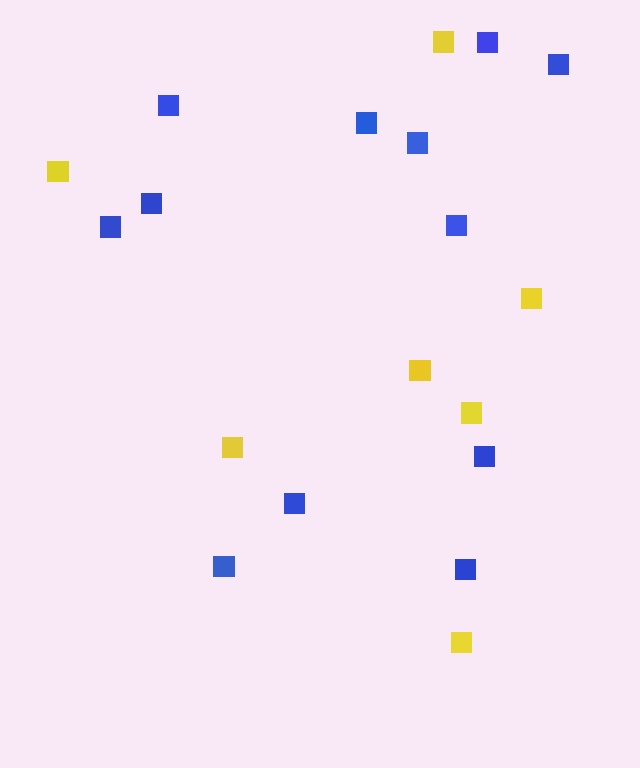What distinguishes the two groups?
There are 2 groups: one group of yellow squares (7) and one group of blue squares (12).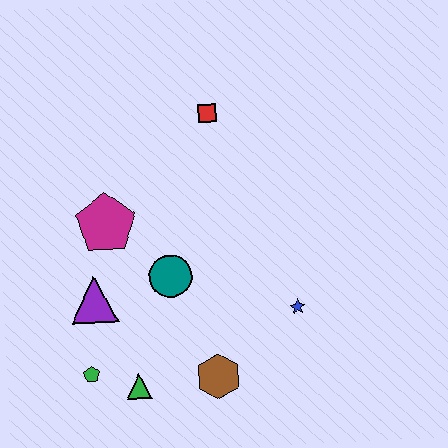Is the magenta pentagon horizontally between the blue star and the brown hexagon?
No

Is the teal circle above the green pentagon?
Yes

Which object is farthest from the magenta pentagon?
The blue star is farthest from the magenta pentagon.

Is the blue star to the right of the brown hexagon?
Yes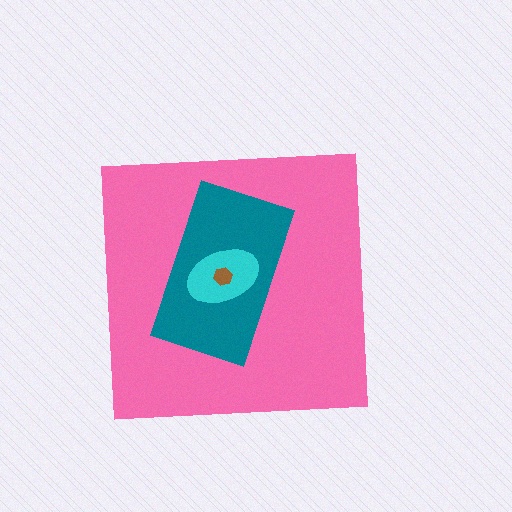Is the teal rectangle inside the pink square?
Yes.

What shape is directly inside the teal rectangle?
The cyan ellipse.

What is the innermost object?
The brown hexagon.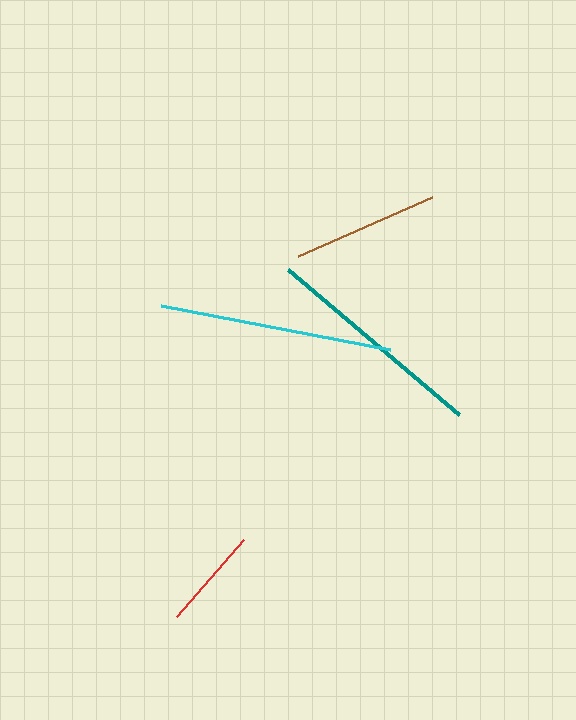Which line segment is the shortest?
The red line is the shortest at approximately 102 pixels.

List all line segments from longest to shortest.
From longest to shortest: cyan, teal, brown, red.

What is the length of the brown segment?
The brown segment is approximately 147 pixels long.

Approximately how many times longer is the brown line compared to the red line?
The brown line is approximately 1.4 times the length of the red line.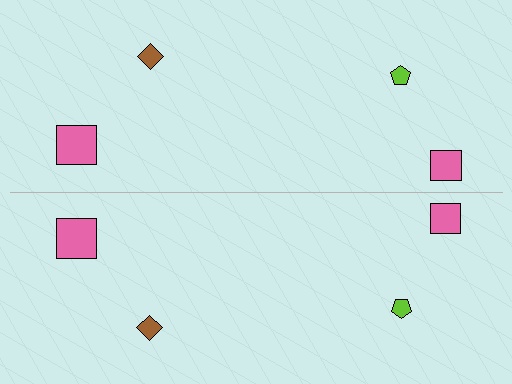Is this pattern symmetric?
Yes, this pattern has bilateral (reflection) symmetry.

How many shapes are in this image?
There are 8 shapes in this image.